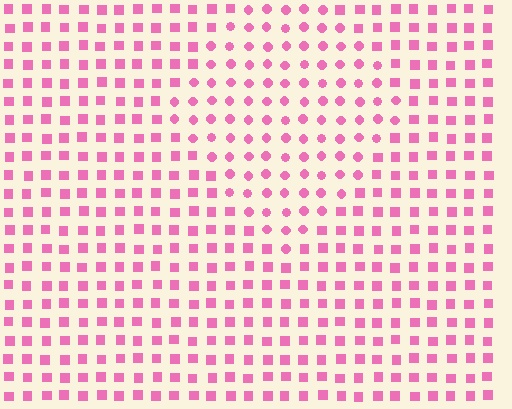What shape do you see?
I see a diamond.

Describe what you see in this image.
The image is filled with small pink elements arranged in a uniform grid. A diamond-shaped region contains circles, while the surrounding area contains squares. The boundary is defined purely by the change in element shape.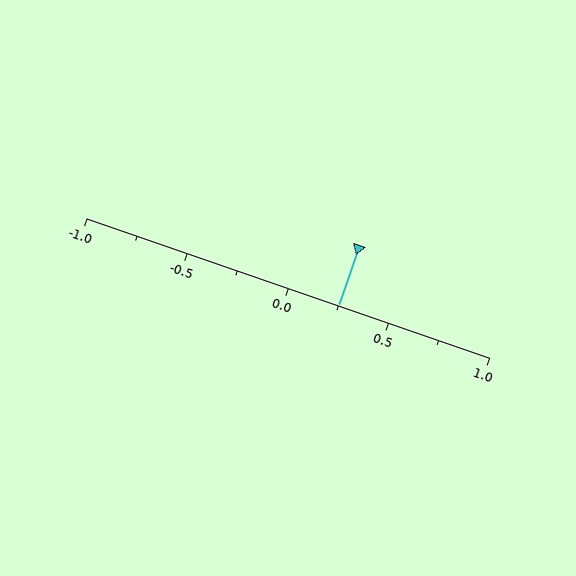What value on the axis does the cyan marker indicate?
The marker indicates approximately 0.25.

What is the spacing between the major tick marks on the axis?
The major ticks are spaced 0.5 apart.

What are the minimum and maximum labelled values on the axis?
The axis runs from -1.0 to 1.0.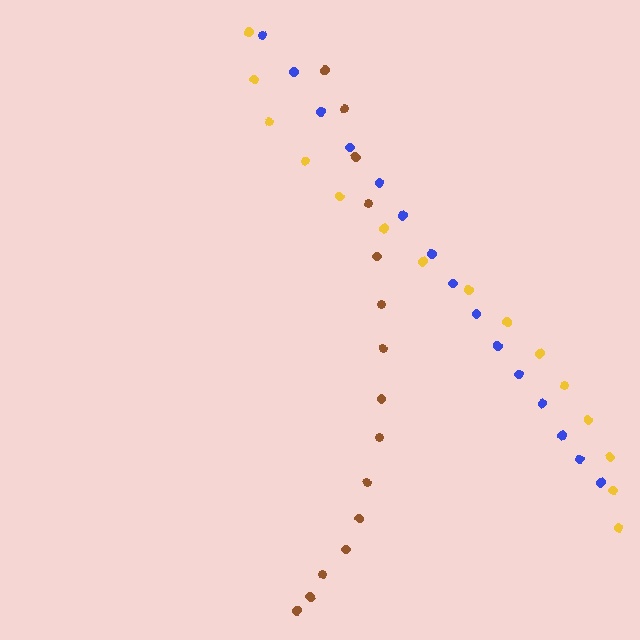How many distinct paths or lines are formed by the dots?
There are 3 distinct paths.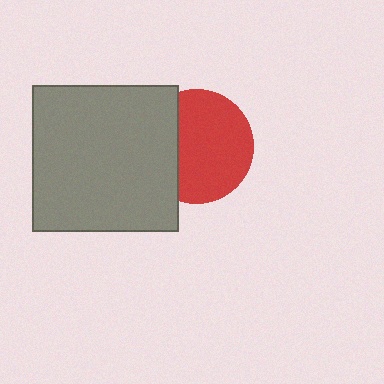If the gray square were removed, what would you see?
You would see the complete red circle.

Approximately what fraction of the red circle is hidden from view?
Roughly 31% of the red circle is hidden behind the gray square.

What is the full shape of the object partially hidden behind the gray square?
The partially hidden object is a red circle.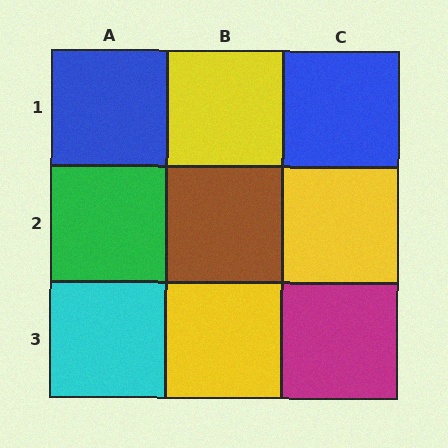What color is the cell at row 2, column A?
Green.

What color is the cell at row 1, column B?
Yellow.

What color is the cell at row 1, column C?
Blue.